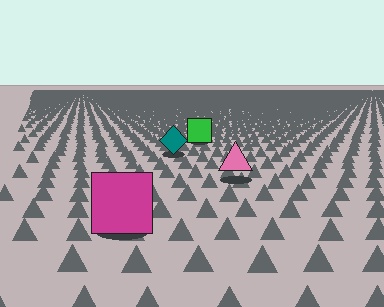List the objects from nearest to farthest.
From nearest to farthest: the magenta square, the pink triangle, the teal diamond, the green square.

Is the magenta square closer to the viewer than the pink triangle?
Yes. The magenta square is closer — you can tell from the texture gradient: the ground texture is coarser near it.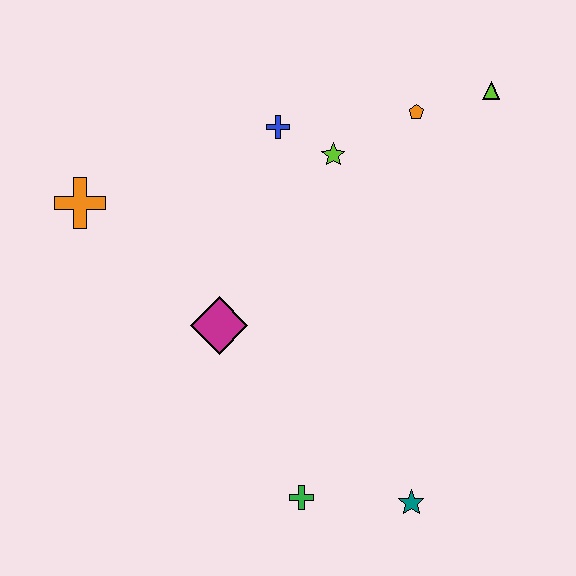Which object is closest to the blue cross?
The lime star is closest to the blue cross.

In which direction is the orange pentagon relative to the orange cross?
The orange pentagon is to the right of the orange cross.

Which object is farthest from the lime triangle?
The green cross is farthest from the lime triangle.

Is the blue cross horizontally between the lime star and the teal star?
No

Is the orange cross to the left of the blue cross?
Yes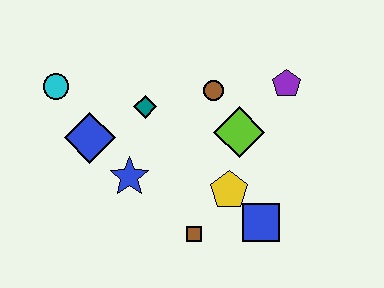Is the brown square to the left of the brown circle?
Yes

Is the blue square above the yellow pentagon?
No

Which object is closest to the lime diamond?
The brown circle is closest to the lime diamond.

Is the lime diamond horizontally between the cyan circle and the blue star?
No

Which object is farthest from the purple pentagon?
The cyan circle is farthest from the purple pentagon.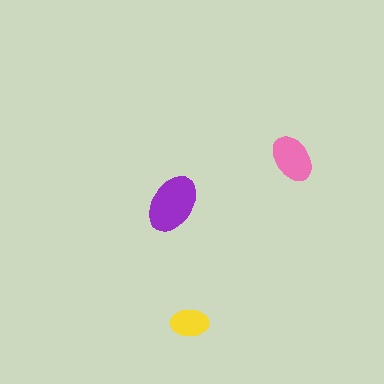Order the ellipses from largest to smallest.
the purple one, the pink one, the yellow one.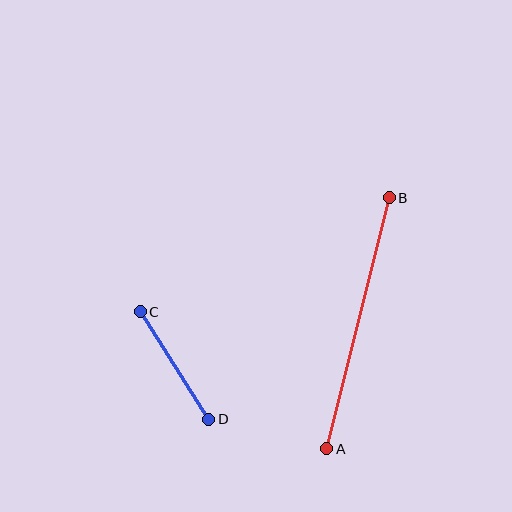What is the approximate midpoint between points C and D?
The midpoint is at approximately (174, 366) pixels.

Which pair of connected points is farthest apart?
Points A and B are farthest apart.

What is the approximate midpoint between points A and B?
The midpoint is at approximately (358, 323) pixels.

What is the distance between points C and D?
The distance is approximately 127 pixels.